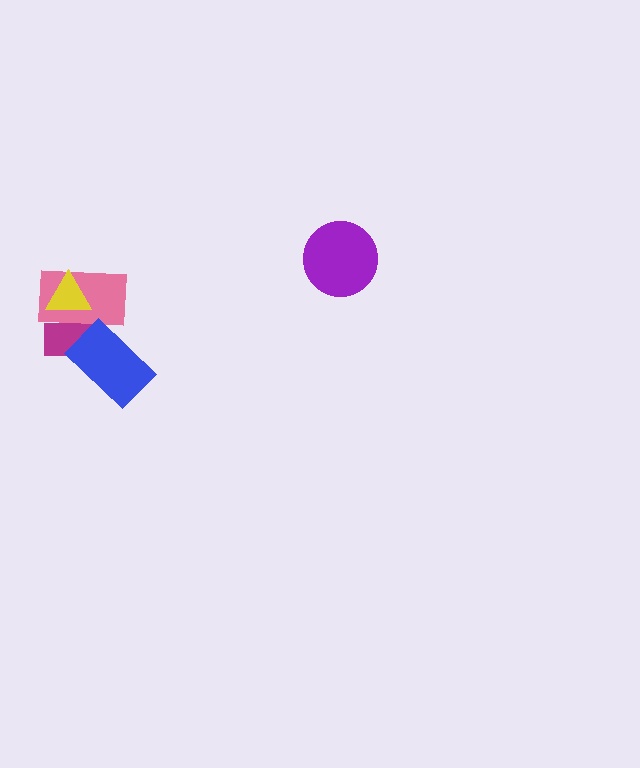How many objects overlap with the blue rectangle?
2 objects overlap with the blue rectangle.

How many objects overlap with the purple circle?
0 objects overlap with the purple circle.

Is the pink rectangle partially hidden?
Yes, it is partially covered by another shape.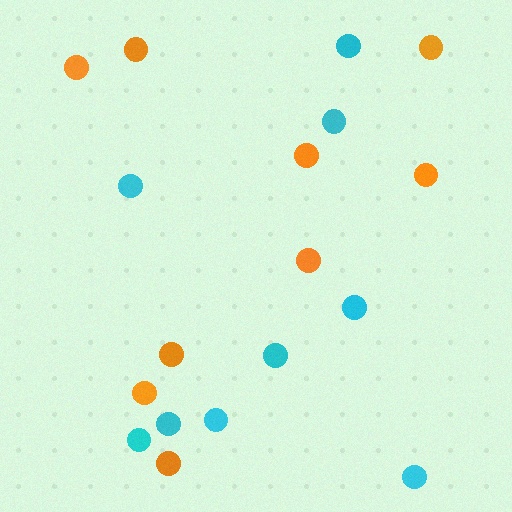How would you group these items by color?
There are 2 groups: one group of cyan circles (9) and one group of orange circles (9).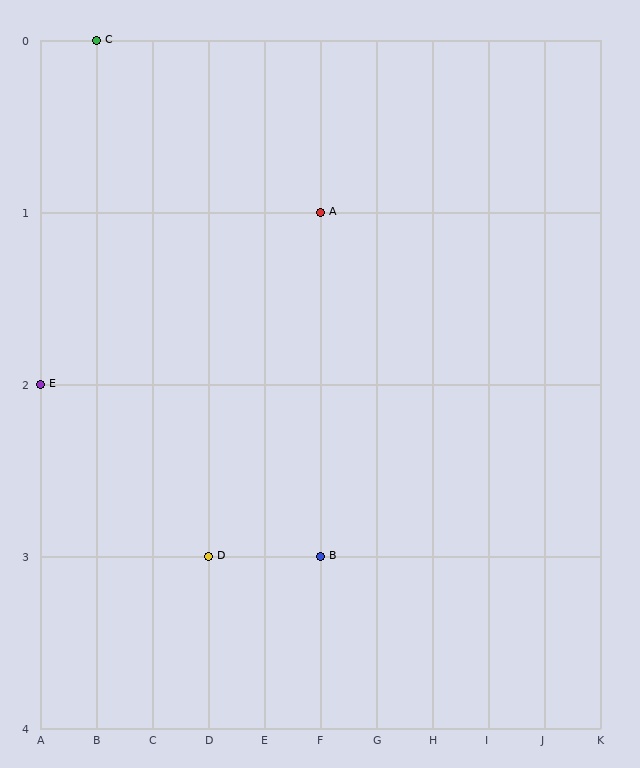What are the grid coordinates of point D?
Point D is at grid coordinates (D, 3).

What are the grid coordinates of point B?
Point B is at grid coordinates (F, 3).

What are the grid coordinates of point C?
Point C is at grid coordinates (B, 0).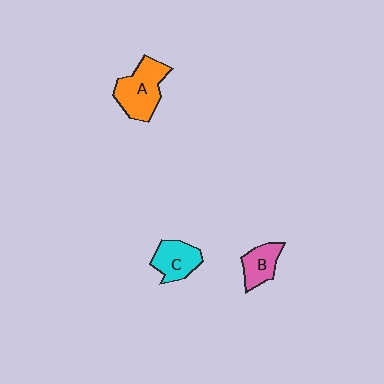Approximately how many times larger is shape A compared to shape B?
Approximately 1.7 times.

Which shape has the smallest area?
Shape B (pink).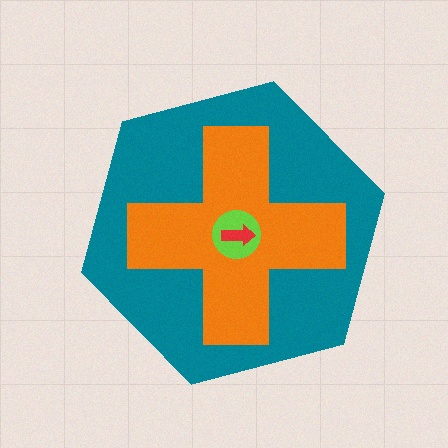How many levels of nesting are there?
4.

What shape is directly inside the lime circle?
The red arrow.